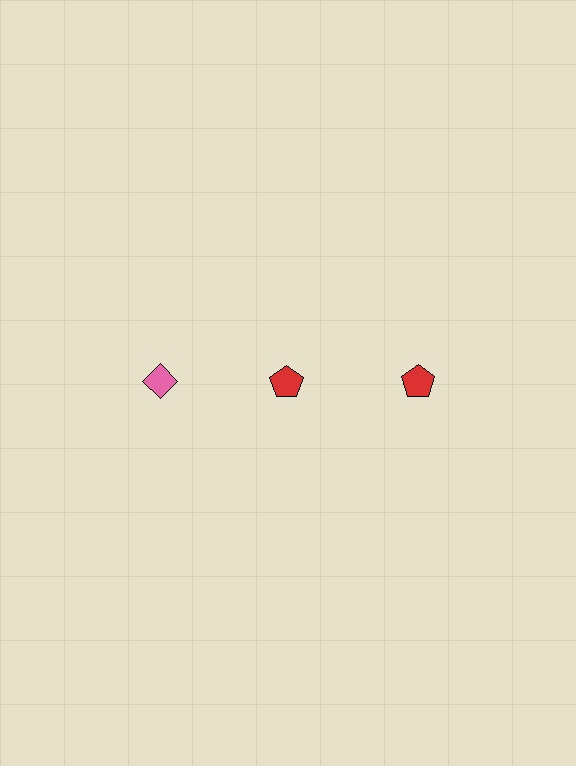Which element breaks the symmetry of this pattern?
The pink diamond in the top row, leftmost column breaks the symmetry. All other shapes are red pentagons.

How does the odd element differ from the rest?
It differs in both color (pink instead of red) and shape (diamond instead of pentagon).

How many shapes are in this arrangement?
There are 3 shapes arranged in a grid pattern.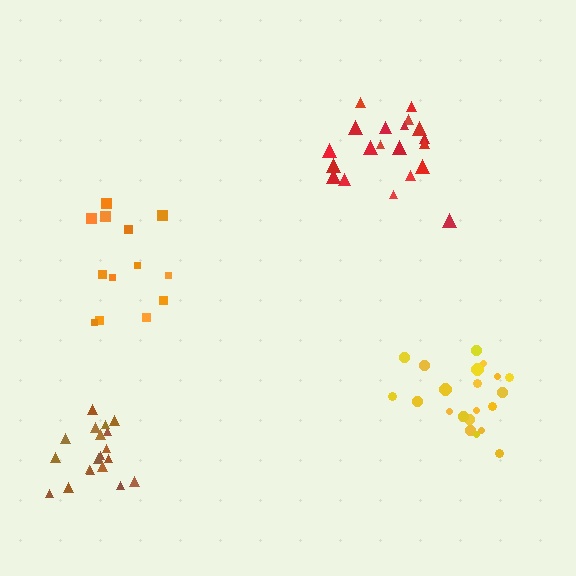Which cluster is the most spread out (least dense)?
Red.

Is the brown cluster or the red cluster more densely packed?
Brown.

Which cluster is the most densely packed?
Brown.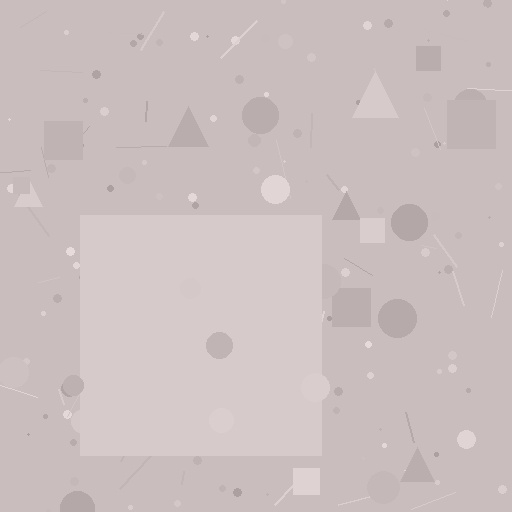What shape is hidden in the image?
A square is hidden in the image.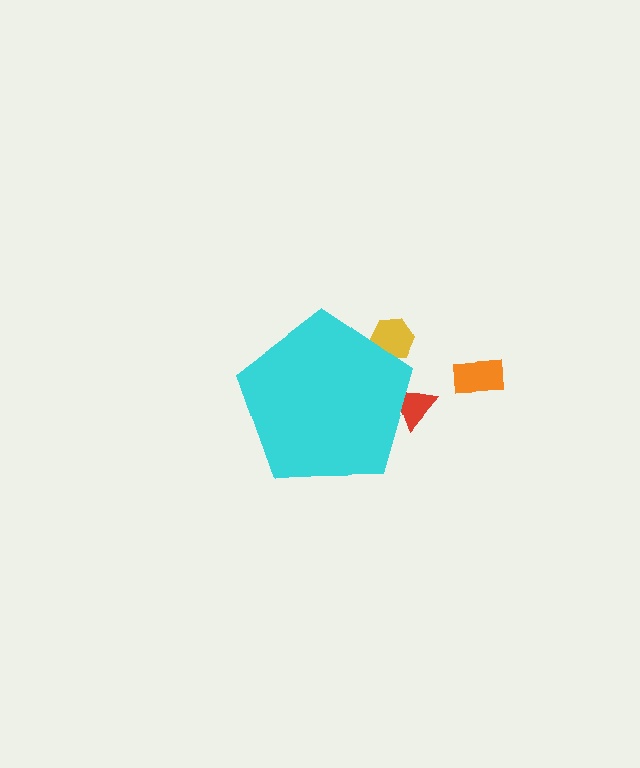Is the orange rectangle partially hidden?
No, the orange rectangle is fully visible.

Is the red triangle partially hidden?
Yes, the red triangle is partially hidden behind the cyan pentagon.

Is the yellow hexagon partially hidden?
Yes, the yellow hexagon is partially hidden behind the cyan pentagon.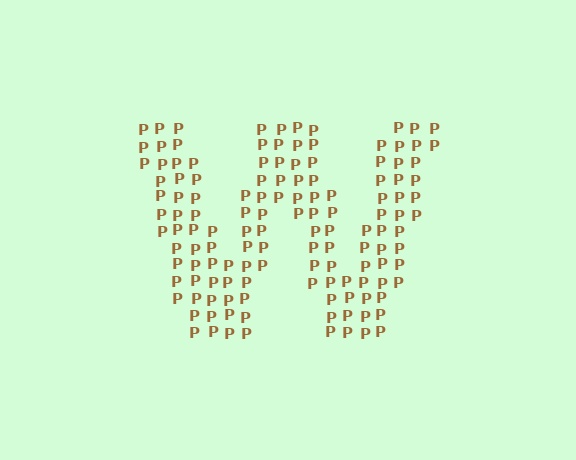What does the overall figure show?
The overall figure shows the letter W.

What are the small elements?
The small elements are letter P's.